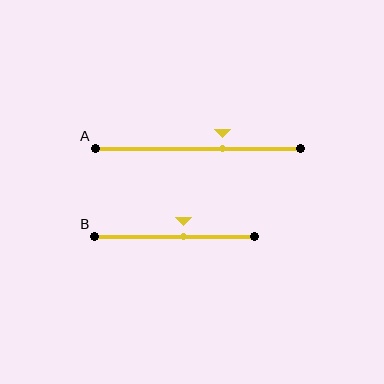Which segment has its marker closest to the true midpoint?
Segment B has its marker closest to the true midpoint.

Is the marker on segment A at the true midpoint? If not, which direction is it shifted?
No, the marker on segment A is shifted to the right by about 12% of the segment length.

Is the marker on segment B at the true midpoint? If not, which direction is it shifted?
No, the marker on segment B is shifted to the right by about 6% of the segment length.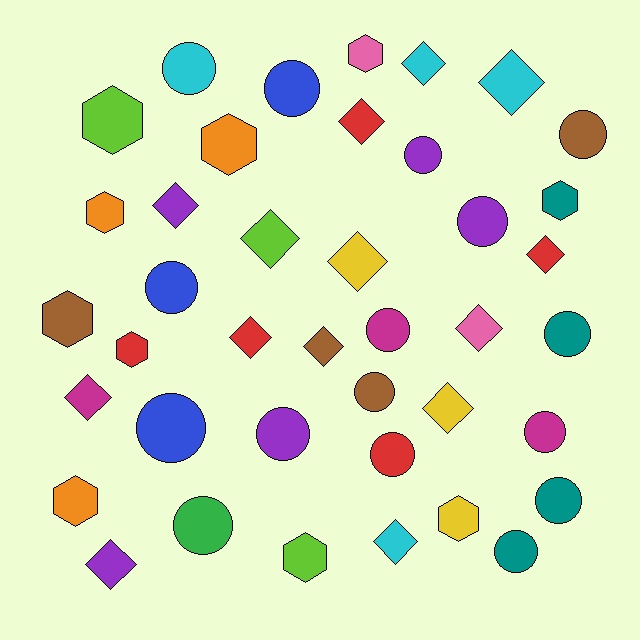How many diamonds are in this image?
There are 14 diamonds.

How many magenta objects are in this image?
There are 3 magenta objects.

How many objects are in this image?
There are 40 objects.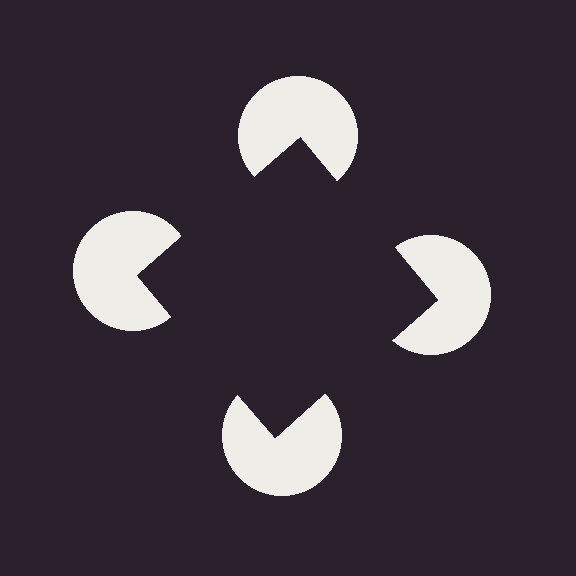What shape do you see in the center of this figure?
An illusory square — its edges are inferred from the aligned wedge cuts in the pac-man discs, not physically drawn.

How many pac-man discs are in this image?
There are 4 — one at each vertex of the illusory square.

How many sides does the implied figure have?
4 sides.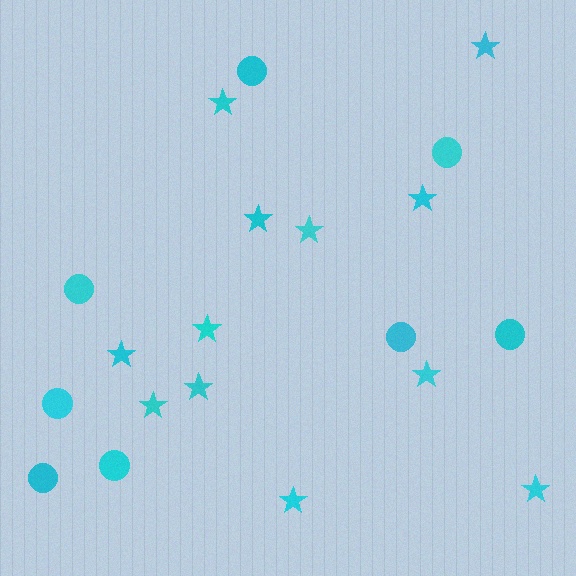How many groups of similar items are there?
There are 2 groups: one group of stars (12) and one group of circles (8).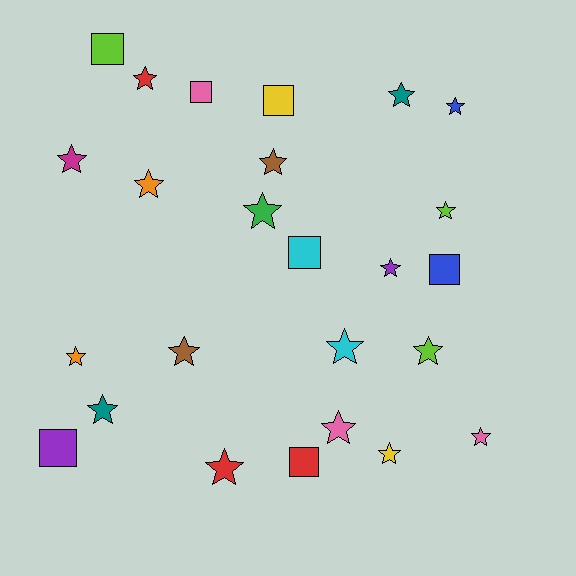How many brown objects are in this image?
There are 2 brown objects.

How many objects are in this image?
There are 25 objects.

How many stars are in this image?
There are 18 stars.